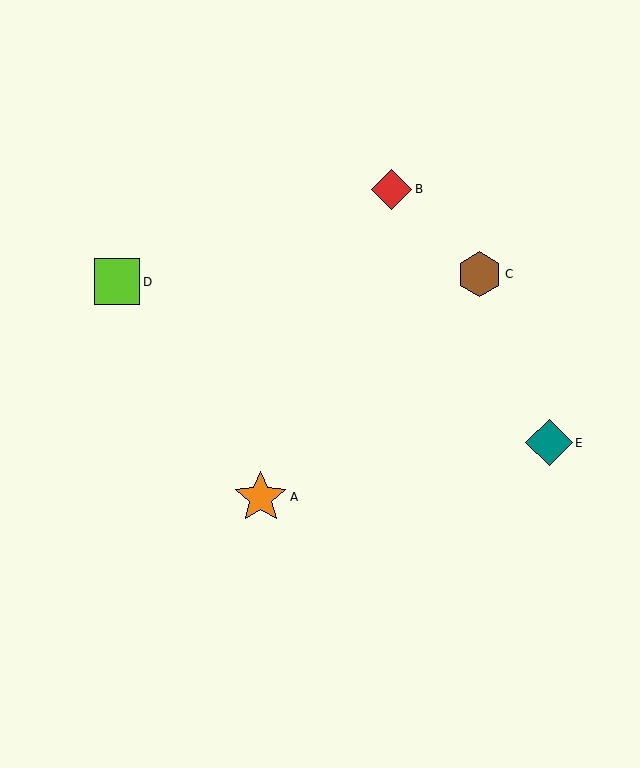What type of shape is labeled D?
Shape D is a lime square.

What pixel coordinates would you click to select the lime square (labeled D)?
Click at (117, 282) to select the lime square D.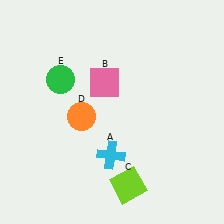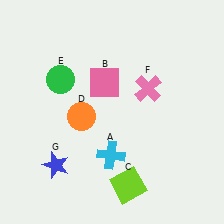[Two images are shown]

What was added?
A pink cross (F), a blue star (G) were added in Image 2.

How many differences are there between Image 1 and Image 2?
There are 2 differences between the two images.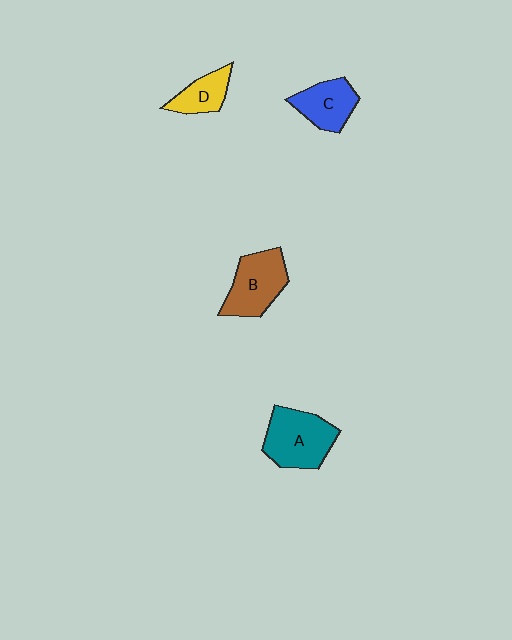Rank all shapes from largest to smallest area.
From largest to smallest: A (teal), B (brown), C (blue), D (yellow).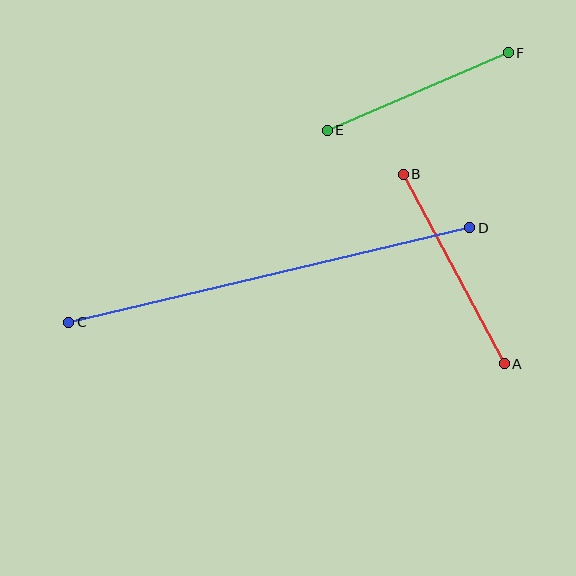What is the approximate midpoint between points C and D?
The midpoint is at approximately (269, 275) pixels.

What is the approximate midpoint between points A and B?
The midpoint is at approximately (454, 269) pixels.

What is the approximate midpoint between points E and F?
The midpoint is at approximately (418, 91) pixels.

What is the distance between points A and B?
The distance is approximately 215 pixels.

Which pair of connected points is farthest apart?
Points C and D are farthest apart.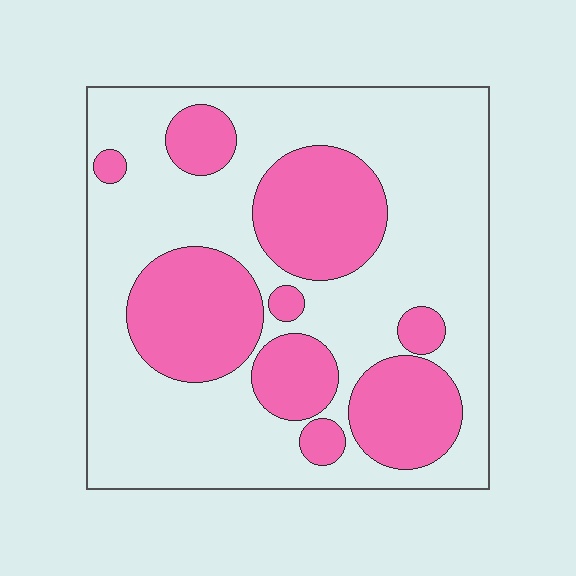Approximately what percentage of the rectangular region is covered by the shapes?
Approximately 35%.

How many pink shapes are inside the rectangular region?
9.